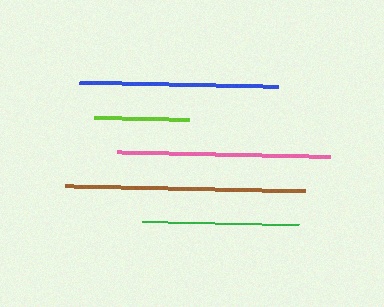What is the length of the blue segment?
The blue segment is approximately 200 pixels long.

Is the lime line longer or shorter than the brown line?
The brown line is longer than the lime line.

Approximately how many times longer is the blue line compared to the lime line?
The blue line is approximately 2.1 times the length of the lime line.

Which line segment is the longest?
The brown line is the longest at approximately 240 pixels.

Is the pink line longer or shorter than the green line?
The pink line is longer than the green line.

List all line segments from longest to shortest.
From longest to shortest: brown, pink, blue, green, lime.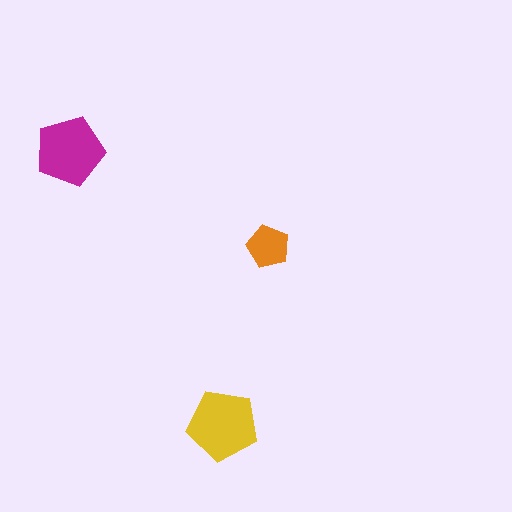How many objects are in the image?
There are 3 objects in the image.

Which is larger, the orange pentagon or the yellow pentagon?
The yellow one.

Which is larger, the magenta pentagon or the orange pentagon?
The magenta one.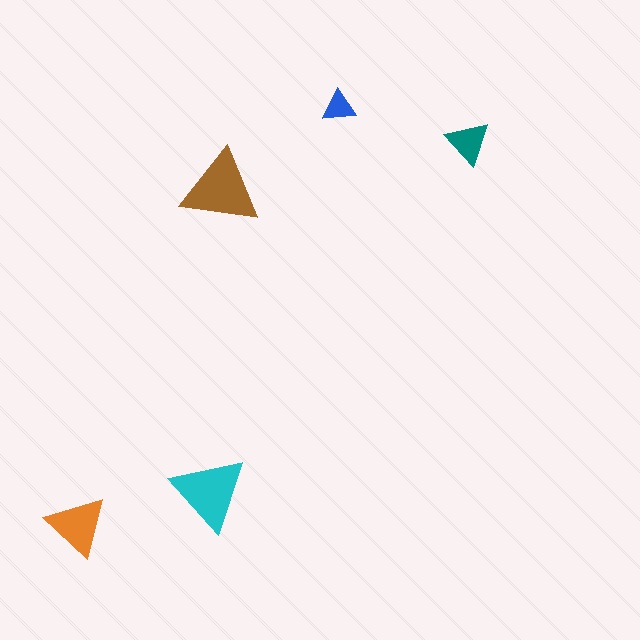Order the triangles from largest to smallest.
the brown one, the cyan one, the orange one, the teal one, the blue one.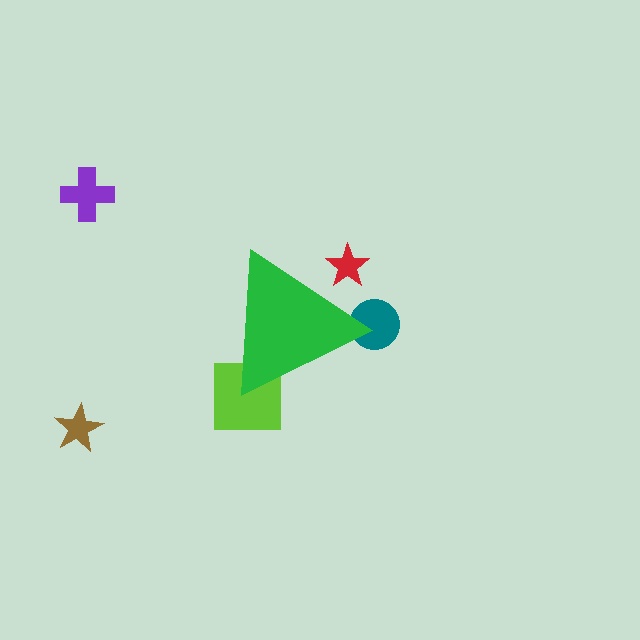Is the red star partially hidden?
Yes, the red star is partially hidden behind the green triangle.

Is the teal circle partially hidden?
Yes, the teal circle is partially hidden behind the green triangle.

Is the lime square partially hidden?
Yes, the lime square is partially hidden behind the green triangle.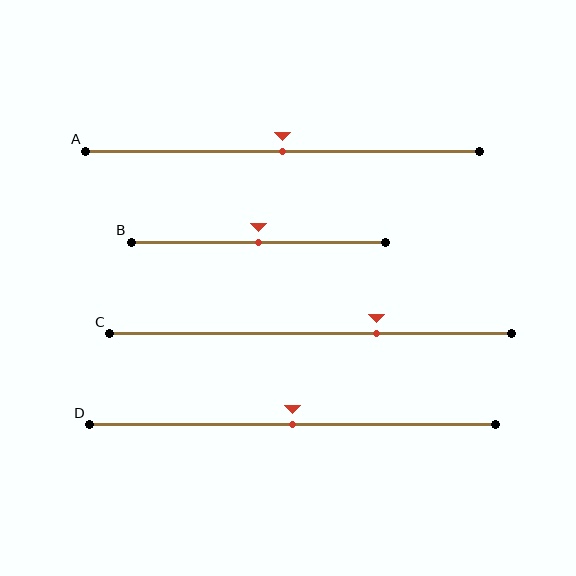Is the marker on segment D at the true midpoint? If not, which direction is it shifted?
Yes, the marker on segment D is at the true midpoint.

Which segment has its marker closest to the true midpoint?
Segment A has its marker closest to the true midpoint.